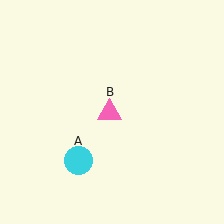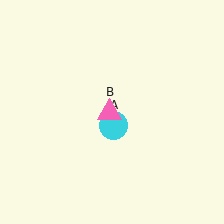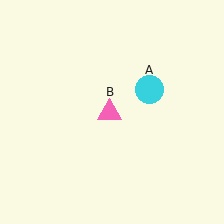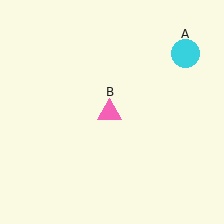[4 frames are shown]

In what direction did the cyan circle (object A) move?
The cyan circle (object A) moved up and to the right.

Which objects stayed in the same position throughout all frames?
Pink triangle (object B) remained stationary.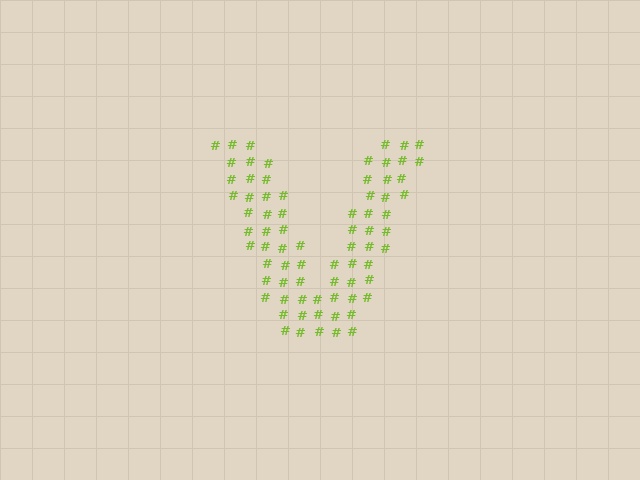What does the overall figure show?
The overall figure shows the letter V.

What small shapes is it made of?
It is made of small hash symbols.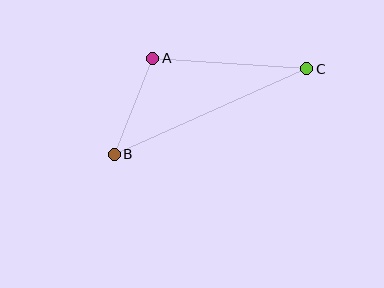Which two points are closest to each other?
Points A and B are closest to each other.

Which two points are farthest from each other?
Points B and C are farthest from each other.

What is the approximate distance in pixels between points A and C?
The distance between A and C is approximately 154 pixels.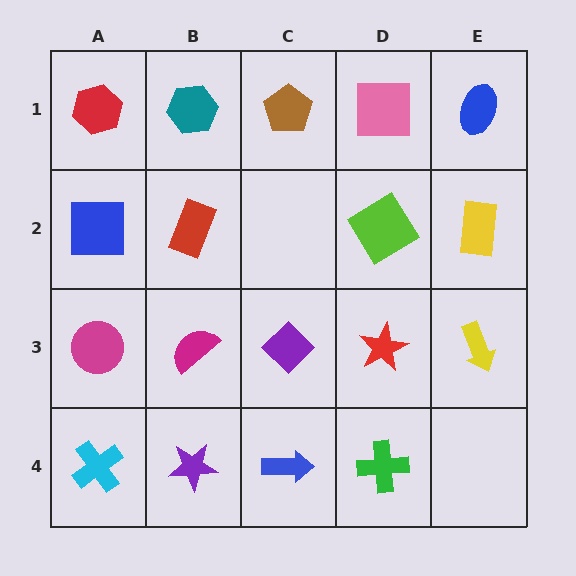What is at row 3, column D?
A red star.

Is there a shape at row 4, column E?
No, that cell is empty.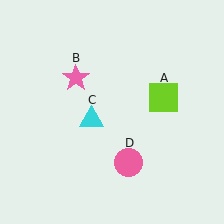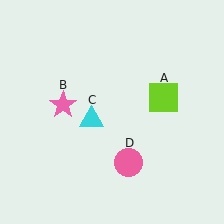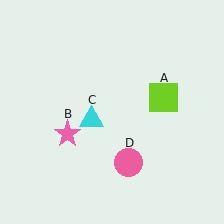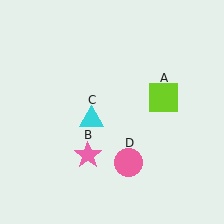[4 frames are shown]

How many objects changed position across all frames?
1 object changed position: pink star (object B).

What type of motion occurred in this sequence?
The pink star (object B) rotated counterclockwise around the center of the scene.